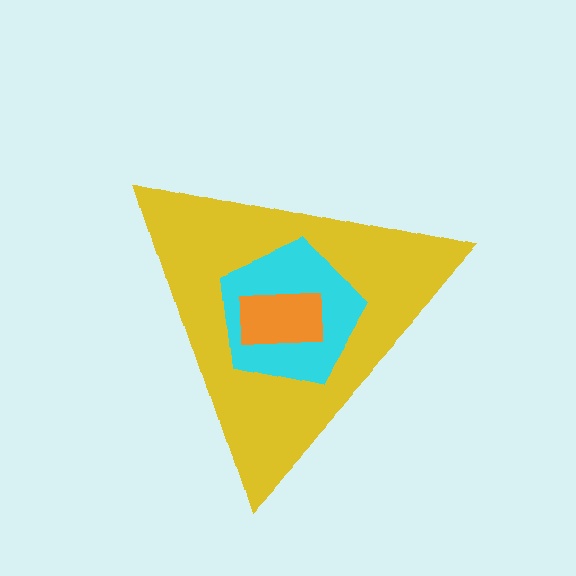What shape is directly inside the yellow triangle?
The cyan pentagon.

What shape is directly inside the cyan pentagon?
The orange rectangle.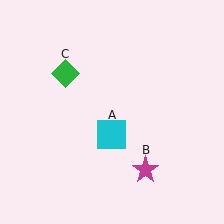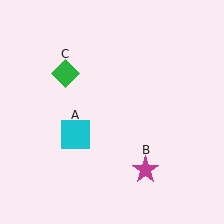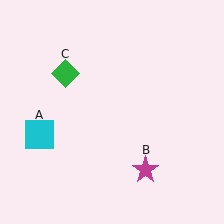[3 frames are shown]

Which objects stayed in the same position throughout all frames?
Magenta star (object B) and green diamond (object C) remained stationary.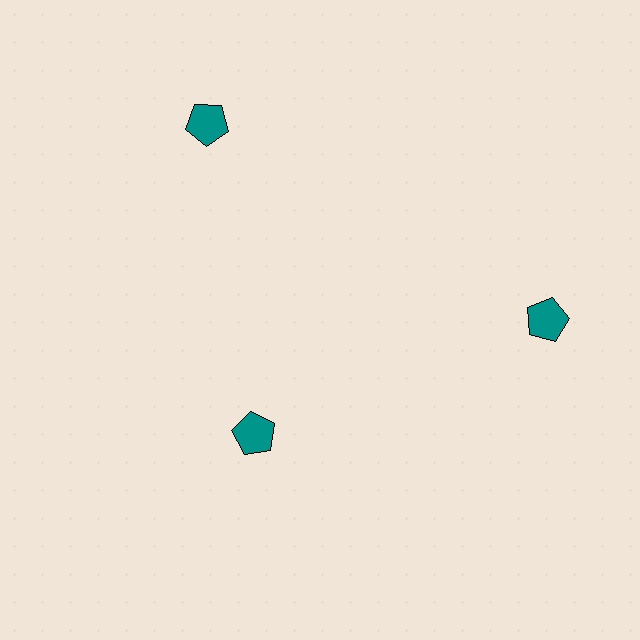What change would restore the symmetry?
The symmetry would be restored by moving it outward, back onto the ring so that all 3 pentagons sit at equal angles and equal distance from the center.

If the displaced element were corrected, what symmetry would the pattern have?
It would have 3-fold rotational symmetry — the pattern would map onto itself every 120 degrees.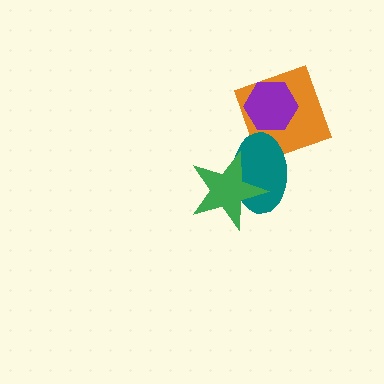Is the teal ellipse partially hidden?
Yes, it is partially covered by another shape.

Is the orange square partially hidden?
Yes, it is partially covered by another shape.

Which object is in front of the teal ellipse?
The green star is in front of the teal ellipse.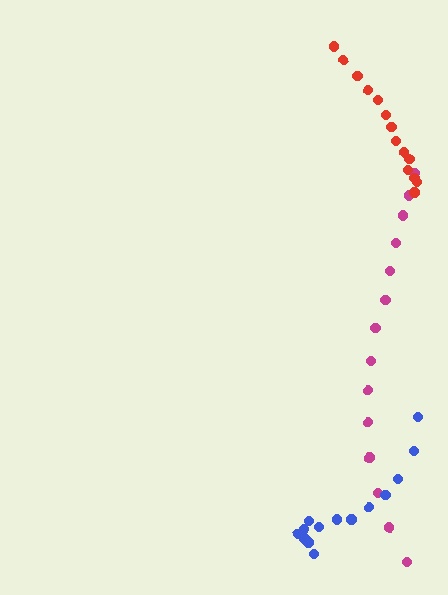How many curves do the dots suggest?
There are 3 distinct paths.